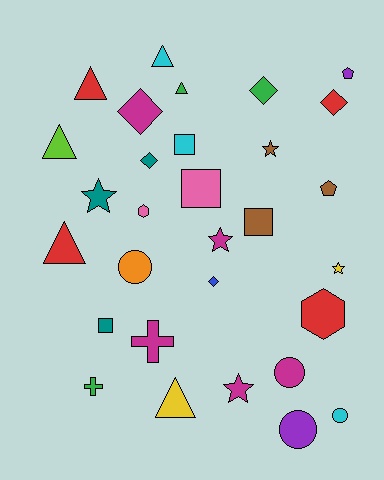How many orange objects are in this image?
There is 1 orange object.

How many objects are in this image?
There are 30 objects.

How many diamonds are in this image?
There are 5 diamonds.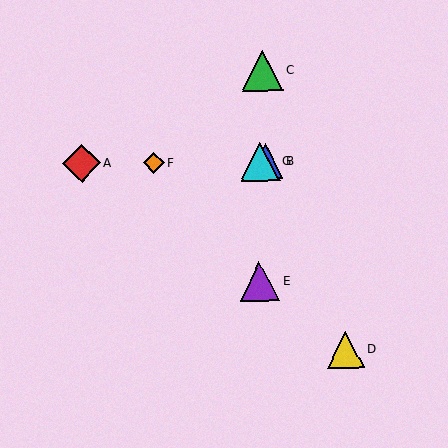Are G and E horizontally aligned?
No, G is at y≈161 and E is at y≈281.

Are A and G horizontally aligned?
Yes, both are at y≈163.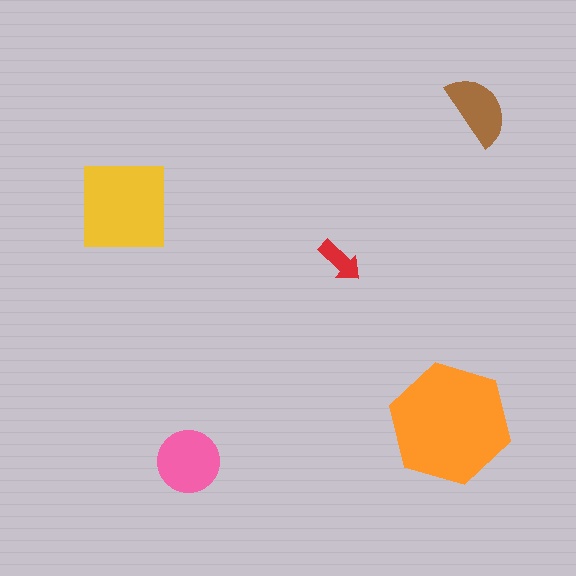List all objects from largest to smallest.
The orange hexagon, the yellow square, the pink circle, the brown semicircle, the red arrow.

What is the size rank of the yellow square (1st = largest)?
2nd.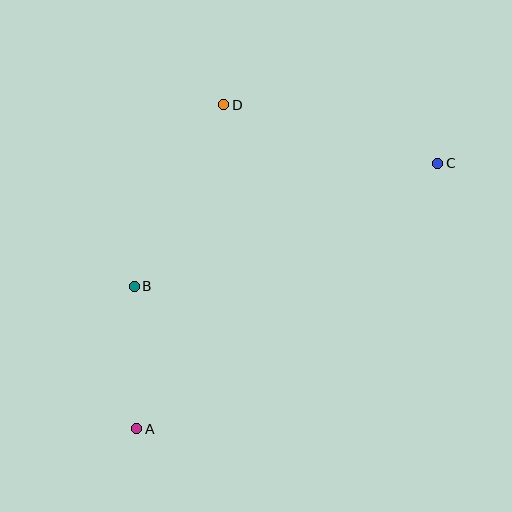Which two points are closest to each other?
Points A and B are closest to each other.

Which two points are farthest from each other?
Points A and C are farthest from each other.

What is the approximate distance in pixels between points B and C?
The distance between B and C is approximately 327 pixels.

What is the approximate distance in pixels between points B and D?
The distance between B and D is approximately 202 pixels.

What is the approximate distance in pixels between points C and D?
The distance between C and D is approximately 222 pixels.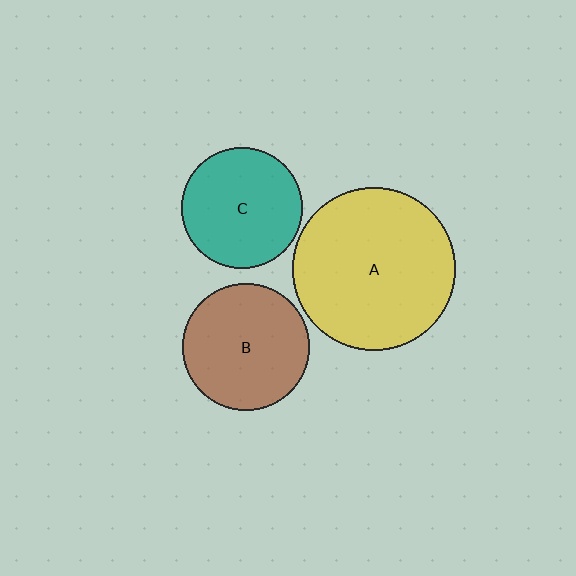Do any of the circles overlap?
No, none of the circles overlap.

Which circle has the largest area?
Circle A (yellow).